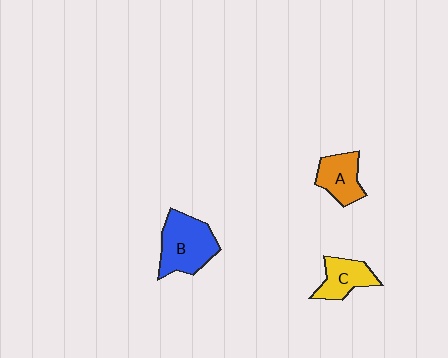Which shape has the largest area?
Shape B (blue).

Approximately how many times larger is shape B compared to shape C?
Approximately 1.6 times.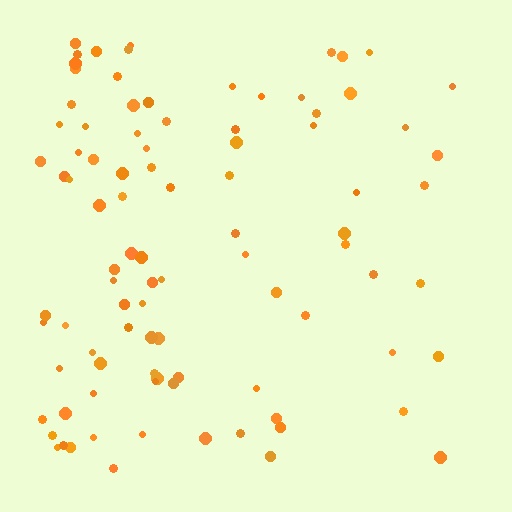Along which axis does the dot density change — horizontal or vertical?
Horizontal.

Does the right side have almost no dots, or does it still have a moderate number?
Still a moderate number, just noticeably fewer than the left.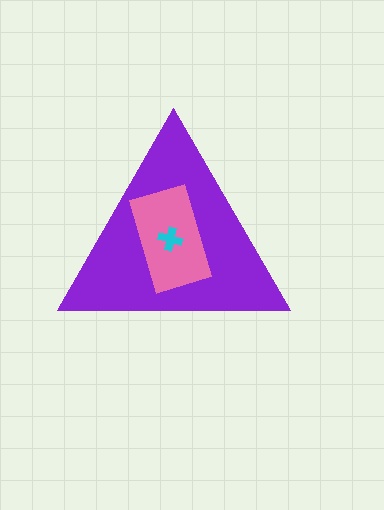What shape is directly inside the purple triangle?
The pink rectangle.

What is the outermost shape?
The purple triangle.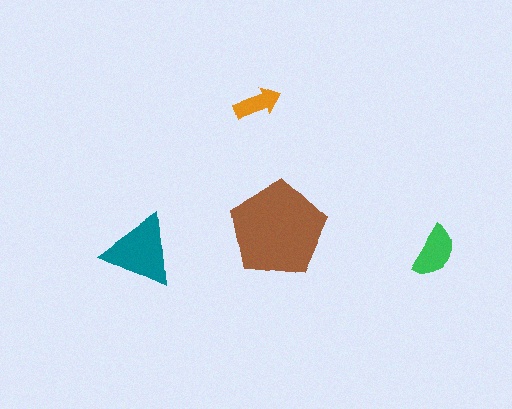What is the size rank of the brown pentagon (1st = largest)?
1st.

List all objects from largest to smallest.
The brown pentagon, the teal triangle, the green semicircle, the orange arrow.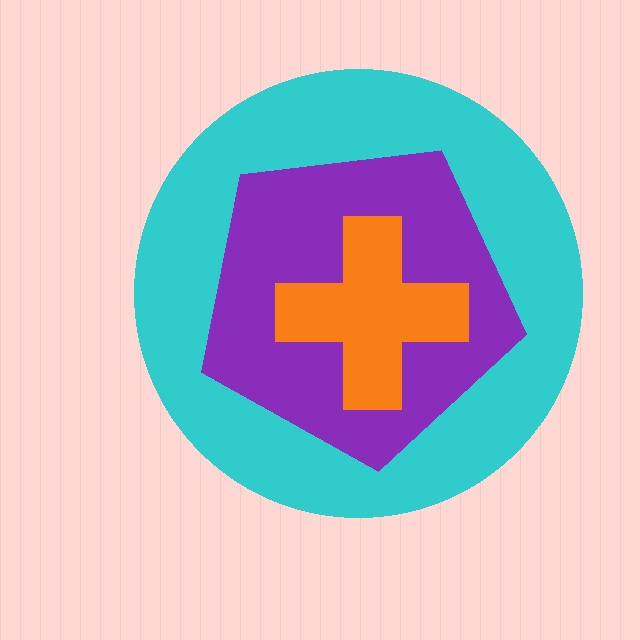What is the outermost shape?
The cyan circle.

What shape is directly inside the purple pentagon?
The orange cross.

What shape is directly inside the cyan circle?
The purple pentagon.